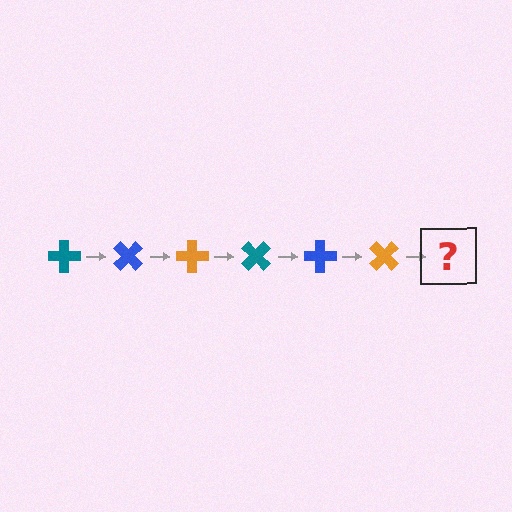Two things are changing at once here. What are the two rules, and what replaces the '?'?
The two rules are that it rotates 45 degrees each step and the color cycles through teal, blue, and orange. The '?' should be a teal cross, rotated 270 degrees from the start.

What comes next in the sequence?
The next element should be a teal cross, rotated 270 degrees from the start.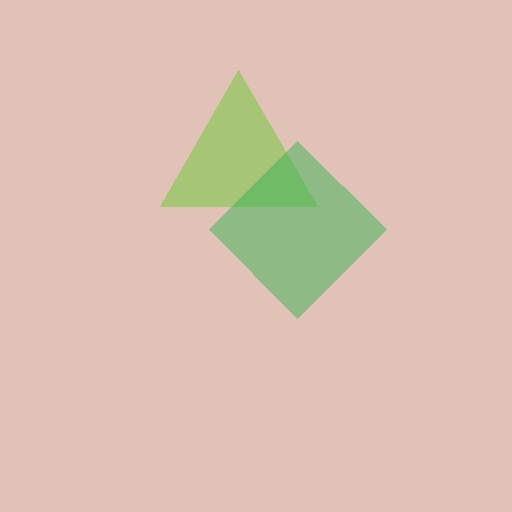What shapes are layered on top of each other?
The layered shapes are: a lime triangle, a green diamond.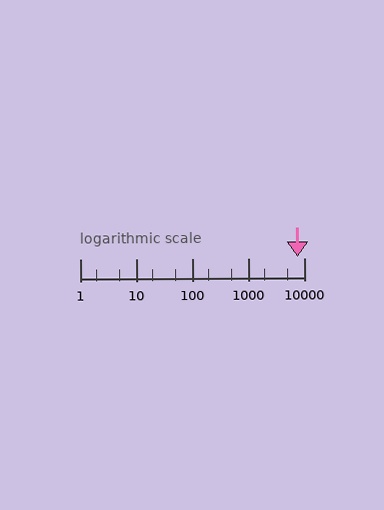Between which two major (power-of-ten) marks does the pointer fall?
The pointer is between 1000 and 10000.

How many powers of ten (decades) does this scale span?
The scale spans 4 decades, from 1 to 10000.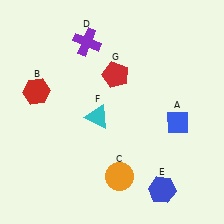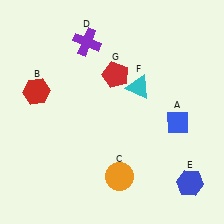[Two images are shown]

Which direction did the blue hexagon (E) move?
The blue hexagon (E) moved right.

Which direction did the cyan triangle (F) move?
The cyan triangle (F) moved right.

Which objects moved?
The objects that moved are: the blue hexagon (E), the cyan triangle (F).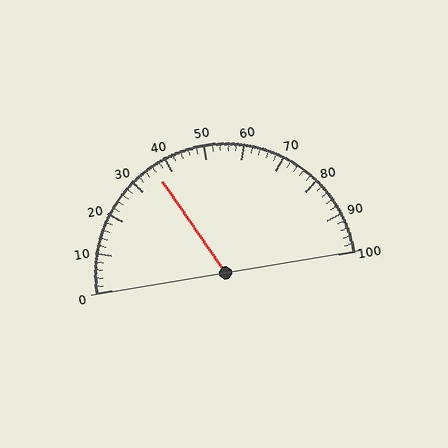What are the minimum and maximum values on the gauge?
The gauge ranges from 0 to 100.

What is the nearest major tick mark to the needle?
The nearest major tick mark is 40.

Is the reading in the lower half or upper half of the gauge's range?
The reading is in the lower half of the range (0 to 100).